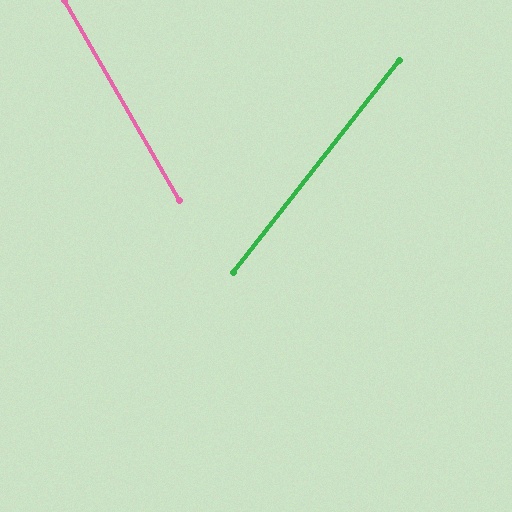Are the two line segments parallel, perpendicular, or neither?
Neither parallel nor perpendicular — they differ by about 68°.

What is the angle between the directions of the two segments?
Approximately 68 degrees.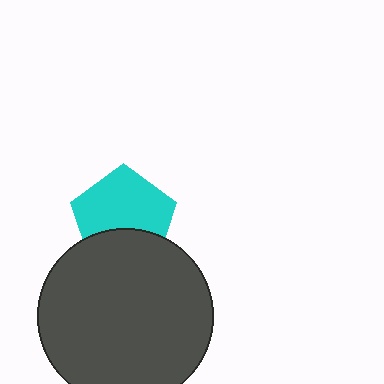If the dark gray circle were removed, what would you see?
You would see the complete cyan pentagon.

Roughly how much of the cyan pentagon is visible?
Most of it is visible (roughly 65%).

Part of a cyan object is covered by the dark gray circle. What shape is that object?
It is a pentagon.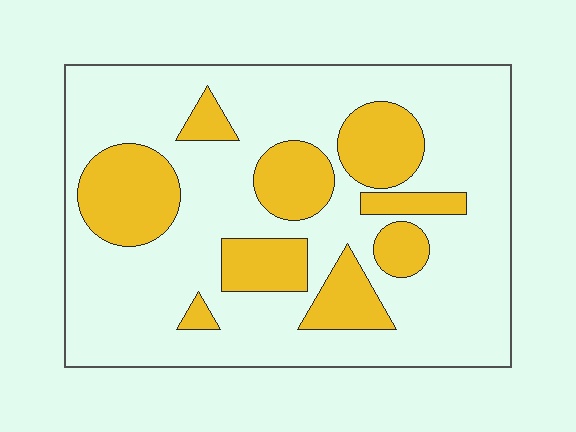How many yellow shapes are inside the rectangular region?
9.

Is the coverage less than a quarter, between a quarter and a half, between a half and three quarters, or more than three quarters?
Between a quarter and a half.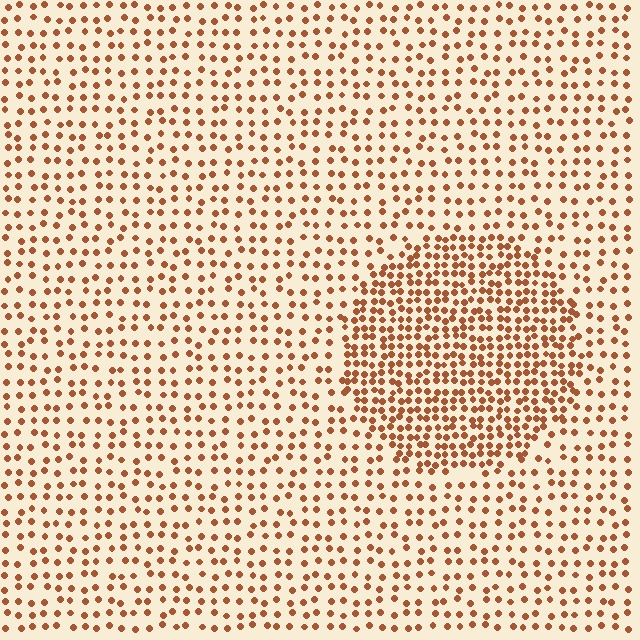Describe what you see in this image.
The image contains small brown elements arranged at two different densities. A circle-shaped region is visible where the elements are more densely packed than the surrounding area.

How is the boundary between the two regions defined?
The boundary is defined by a change in element density (approximately 2.1x ratio). All elements are the same color, size, and shape.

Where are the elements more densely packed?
The elements are more densely packed inside the circle boundary.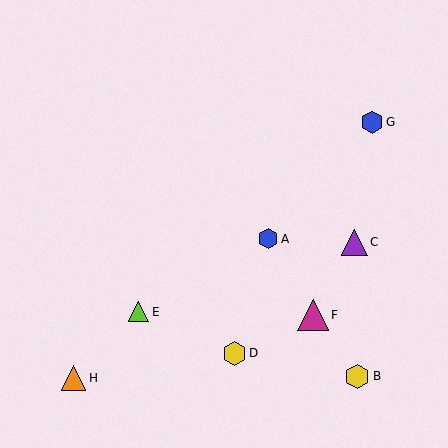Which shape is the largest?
The magenta triangle (labeled F) is the largest.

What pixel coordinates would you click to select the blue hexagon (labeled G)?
Click at (372, 122) to select the blue hexagon G.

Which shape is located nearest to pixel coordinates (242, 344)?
The yellow hexagon (labeled D) at (235, 353) is nearest to that location.